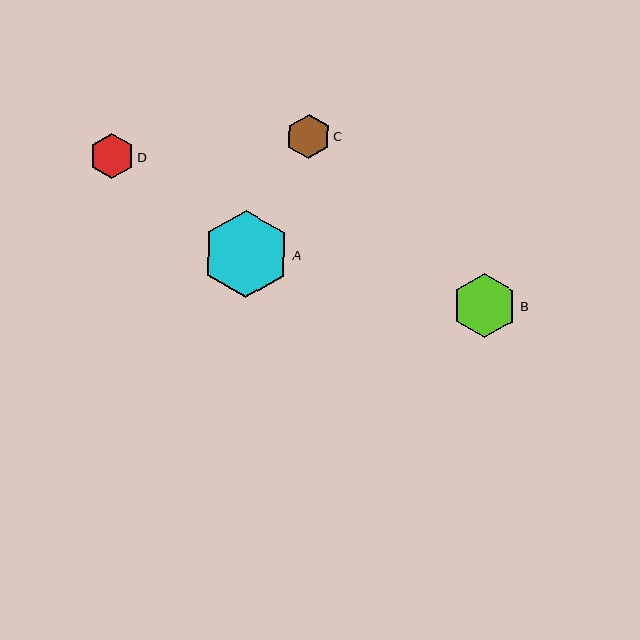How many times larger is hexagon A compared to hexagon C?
Hexagon A is approximately 2.0 times the size of hexagon C.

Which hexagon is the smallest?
Hexagon C is the smallest with a size of approximately 44 pixels.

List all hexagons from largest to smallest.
From largest to smallest: A, B, D, C.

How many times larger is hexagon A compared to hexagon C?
Hexagon A is approximately 2.0 times the size of hexagon C.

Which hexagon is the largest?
Hexagon A is the largest with a size of approximately 87 pixels.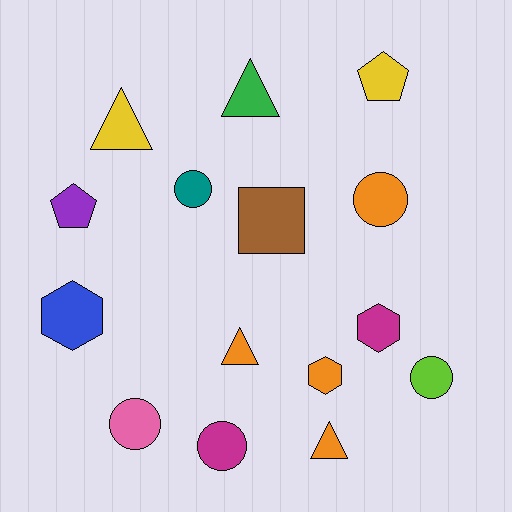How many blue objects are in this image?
There is 1 blue object.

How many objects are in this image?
There are 15 objects.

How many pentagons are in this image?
There are 2 pentagons.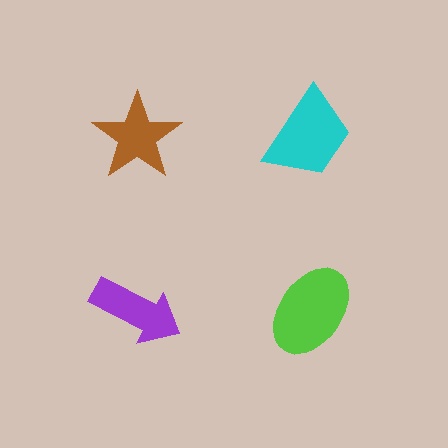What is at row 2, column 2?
A lime ellipse.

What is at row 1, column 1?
A brown star.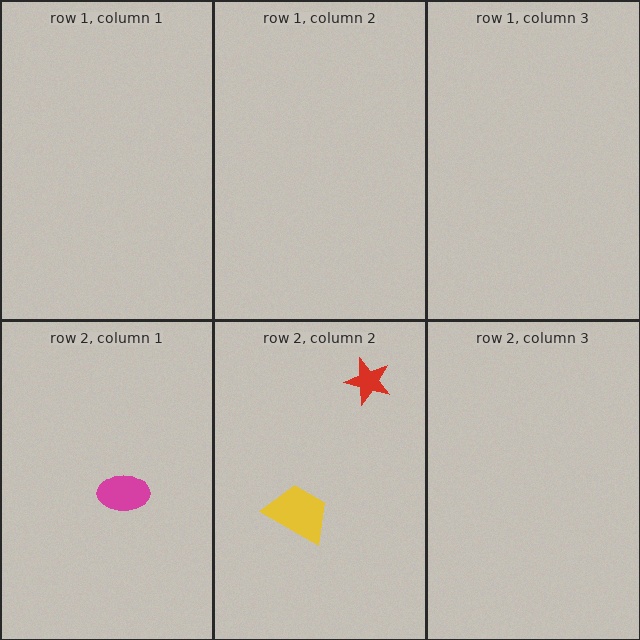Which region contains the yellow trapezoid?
The row 2, column 2 region.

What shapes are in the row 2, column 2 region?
The yellow trapezoid, the red star.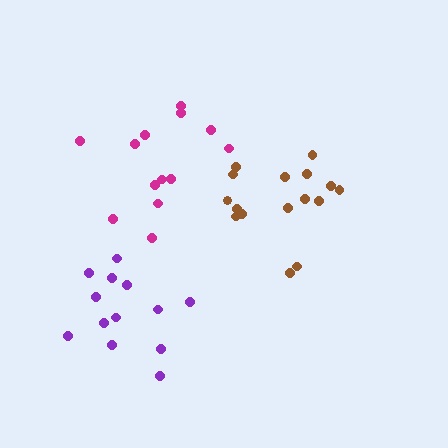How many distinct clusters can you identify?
There are 3 distinct clusters.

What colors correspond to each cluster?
The clusters are colored: magenta, brown, purple.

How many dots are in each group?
Group 1: 13 dots, Group 2: 16 dots, Group 3: 13 dots (42 total).